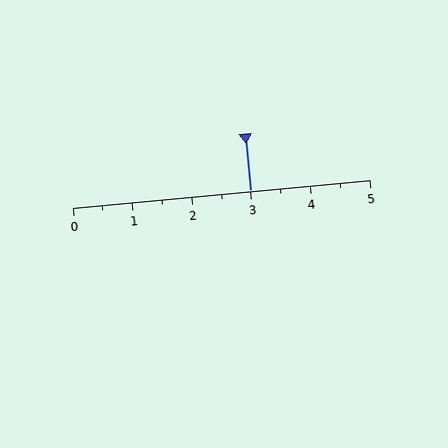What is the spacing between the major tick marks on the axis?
The major ticks are spaced 1 apart.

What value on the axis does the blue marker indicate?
The marker indicates approximately 3.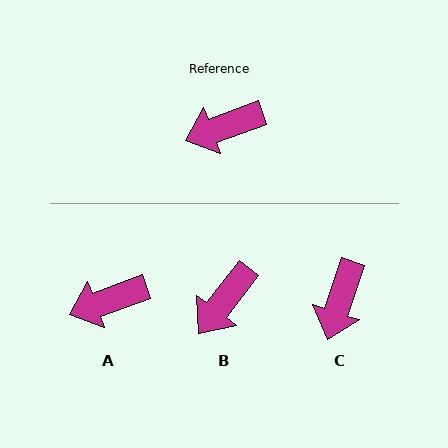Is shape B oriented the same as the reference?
No, it is off by about 32 degrees.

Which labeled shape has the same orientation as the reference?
A.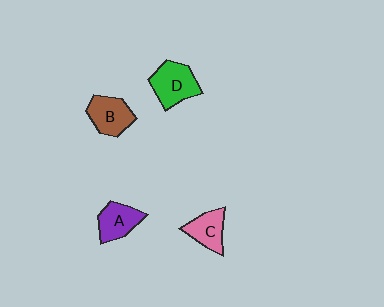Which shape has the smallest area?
Shape C (pink).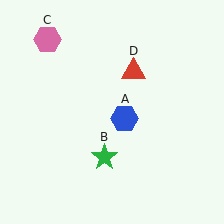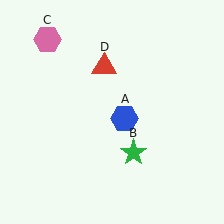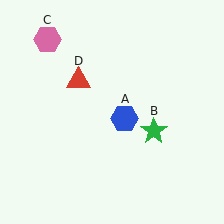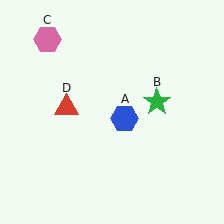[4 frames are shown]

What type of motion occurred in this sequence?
The green star (object B), red triangle (object D) rotated counterclockwise around the center of the scene.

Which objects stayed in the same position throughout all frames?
Blue hexagon (object A) and pink hexagon (object C) remained stationary.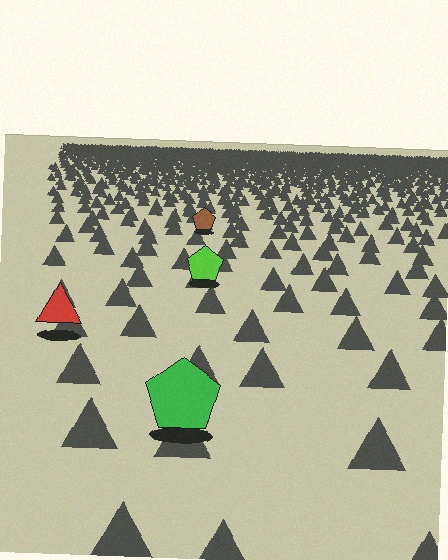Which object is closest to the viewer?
The green pentagon is closest. The texture marks near it are larger and more spread out.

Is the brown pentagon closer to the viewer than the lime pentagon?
No. The lime pentagon is closer — you can tell from the texture gradient: the ground texture is coarser near it.